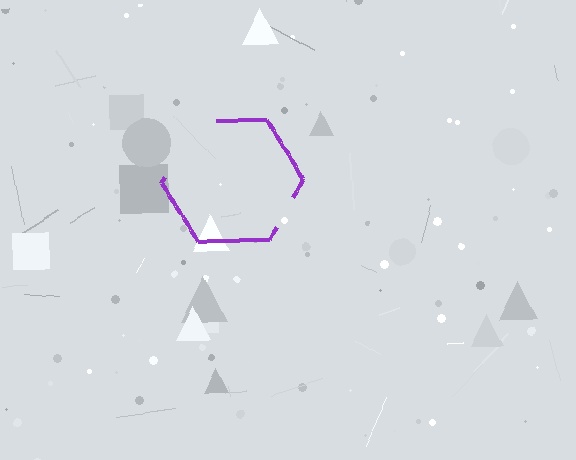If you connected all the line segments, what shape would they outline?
They would outline a hexagon.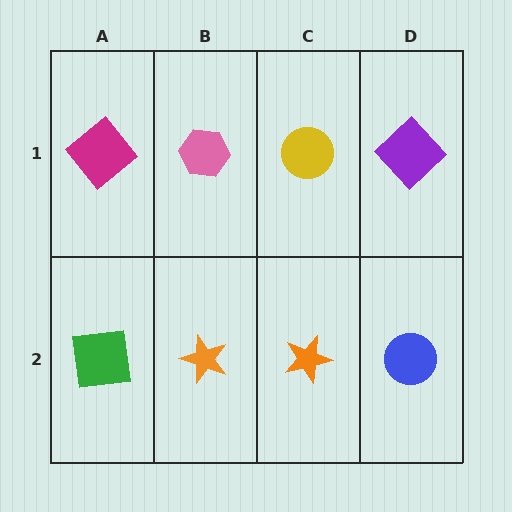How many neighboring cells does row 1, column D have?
2.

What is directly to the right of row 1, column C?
A purple diamond.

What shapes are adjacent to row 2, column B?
A pink hexagon (row 1, column B), a green square (row 2, column A), an orange star (row 2, column C).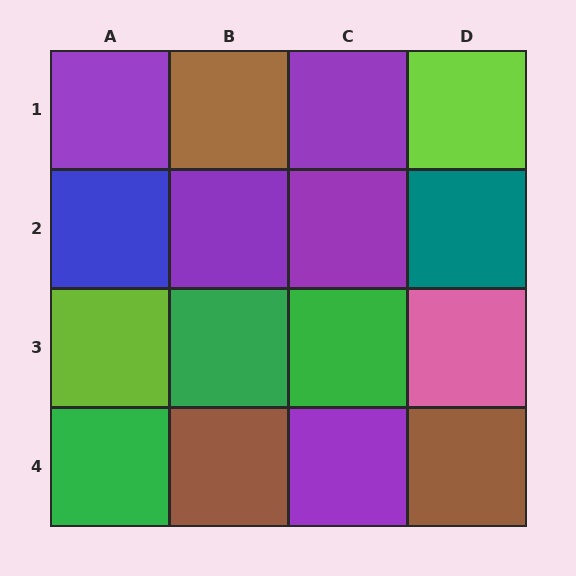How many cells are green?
3 cells are green.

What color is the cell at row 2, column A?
Blue.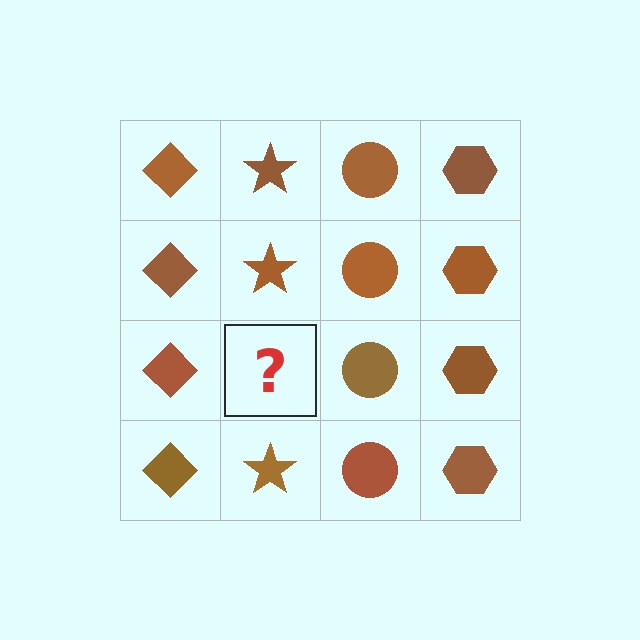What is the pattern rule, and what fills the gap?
The rule is that each column has a consistent shape. The gap should be filled with a brown star.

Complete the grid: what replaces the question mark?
The question mark should be replaced with a brown star.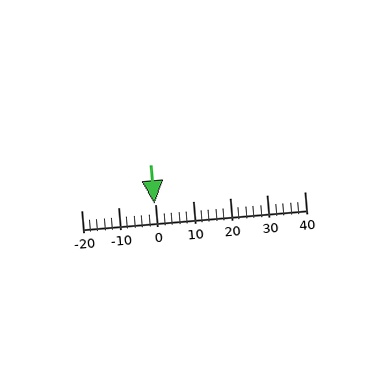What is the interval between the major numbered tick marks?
The major tick marks are spaced 10 units apart.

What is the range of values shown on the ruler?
The ruler shows values from -20 to 40.